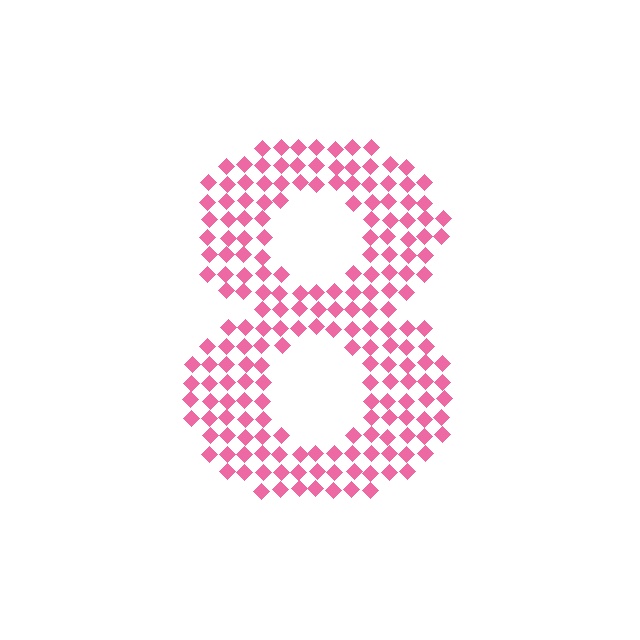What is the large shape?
The large shape is the digit 8.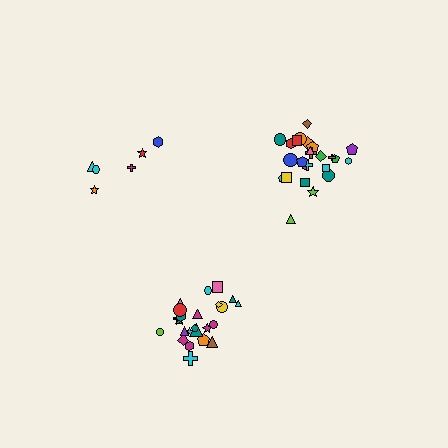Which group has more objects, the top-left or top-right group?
The top-right group.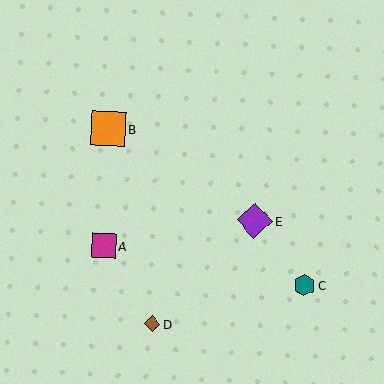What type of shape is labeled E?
Shape E is a purple diamond.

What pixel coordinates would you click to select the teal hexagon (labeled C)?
Click at (304, 285) to select the teal hexagon C.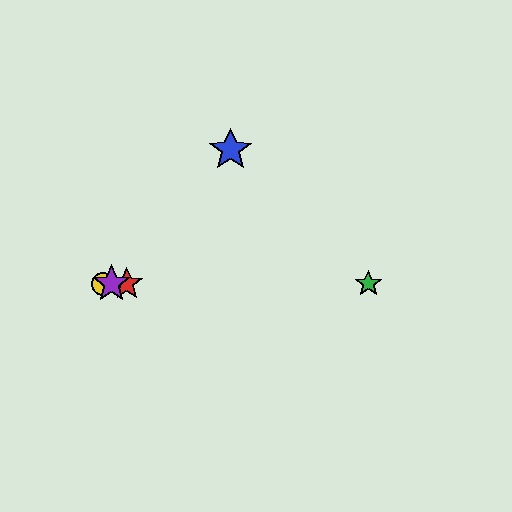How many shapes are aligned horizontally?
4 shapes (the red star, the green star, the yellow circle, the purple star) are aligned horizontally.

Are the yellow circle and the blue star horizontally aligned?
No, the yellow circle is at y≈284 and the blue star is at y≈150.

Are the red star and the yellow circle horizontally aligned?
Yes, both are at y≈284.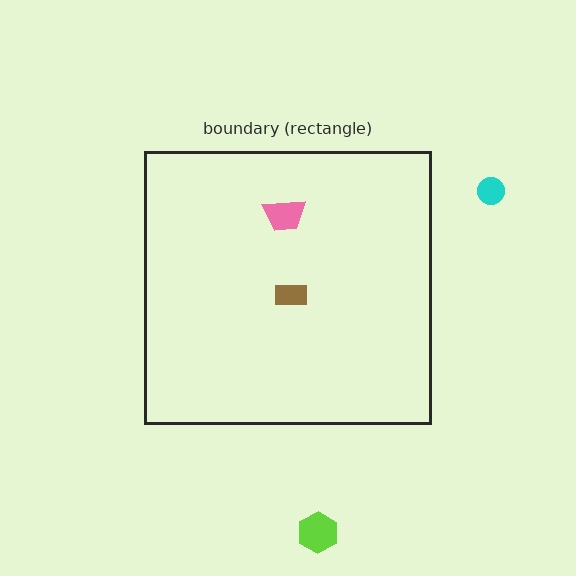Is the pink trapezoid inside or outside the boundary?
Inside.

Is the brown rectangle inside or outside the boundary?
Inside.